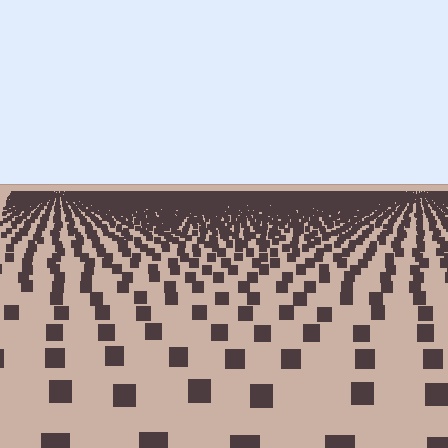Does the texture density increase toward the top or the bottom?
Density increases toward the top.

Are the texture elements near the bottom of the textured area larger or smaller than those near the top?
Larger. Near the bottom, elements are closer to the viewer and appear at a bigger on-screen size.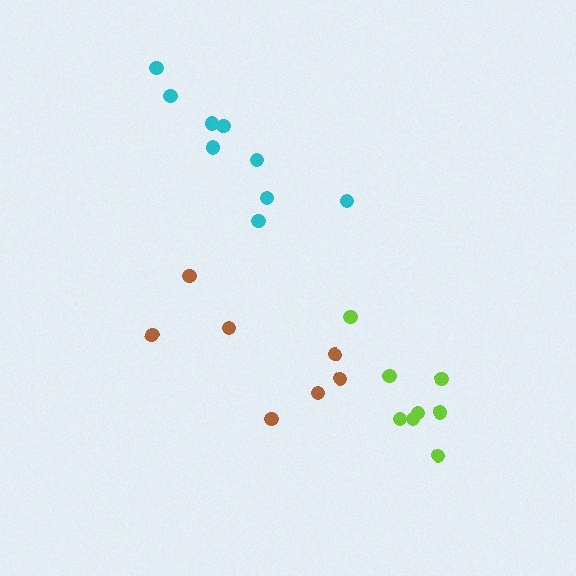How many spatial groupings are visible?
There are 3 spatial groupings.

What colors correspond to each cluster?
The clusters are colored: lime, cyan, brown.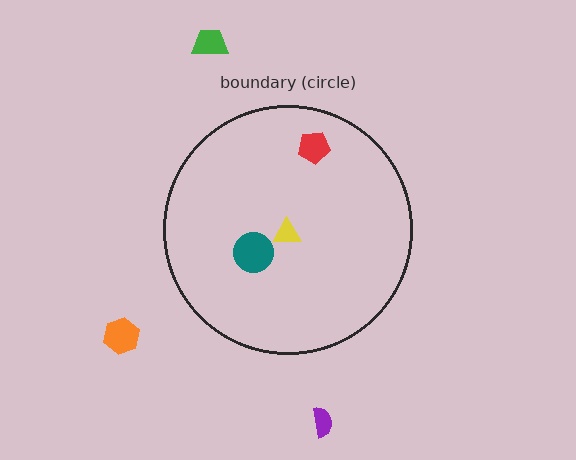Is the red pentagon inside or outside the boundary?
Inside.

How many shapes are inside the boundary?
3 inside, 3 outside.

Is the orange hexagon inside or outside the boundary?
Outside.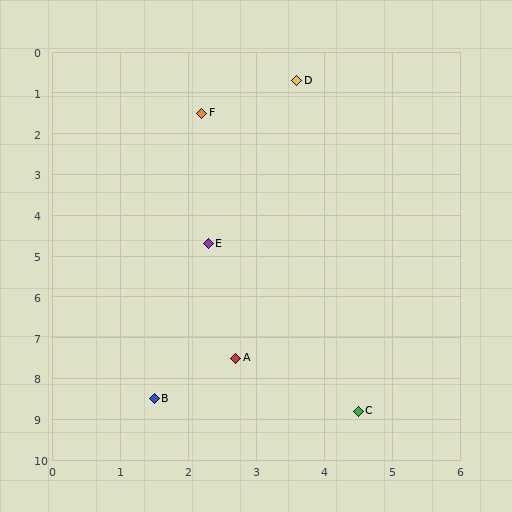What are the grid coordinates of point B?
Point B is at approximately (1.5, 8.5).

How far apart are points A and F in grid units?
Points A and F are about 6.0 grid units apart.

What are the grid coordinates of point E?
Point E is at approximately (2.3, 4.7).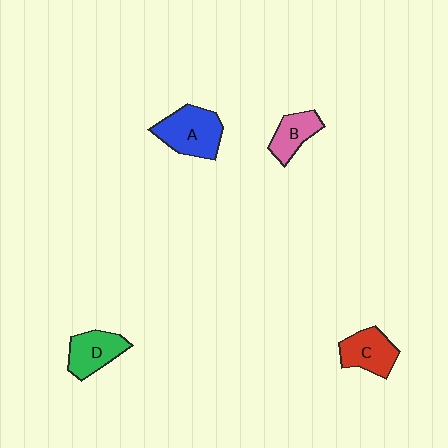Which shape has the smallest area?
Shape B (pink).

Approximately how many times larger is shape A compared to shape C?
Approximately 1.3 times.